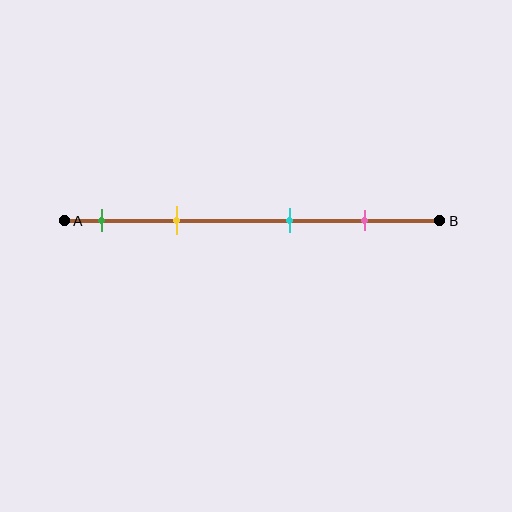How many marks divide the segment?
There are 4 marks dividing the segment.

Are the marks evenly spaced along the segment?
No, the marks are not evenly spaced.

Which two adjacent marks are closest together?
The green and yellow marks are the closest adjacent pair.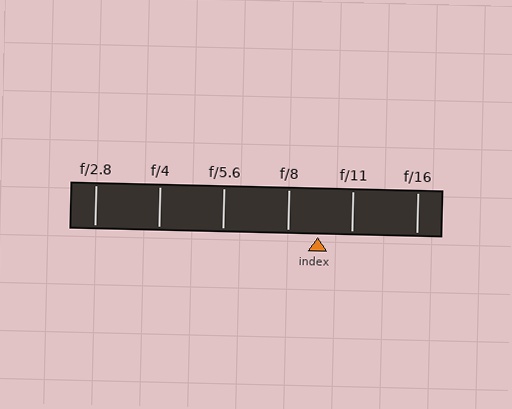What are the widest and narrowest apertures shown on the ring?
The widest aperture shown is f/2.8 and the narrowest is f/16.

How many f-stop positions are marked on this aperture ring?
There are 6 f-stop positions marked.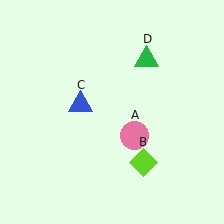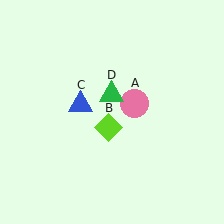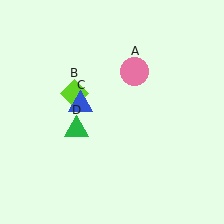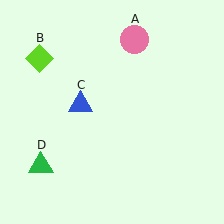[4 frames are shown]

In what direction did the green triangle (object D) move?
The green triangle (object D) moved down and to the left.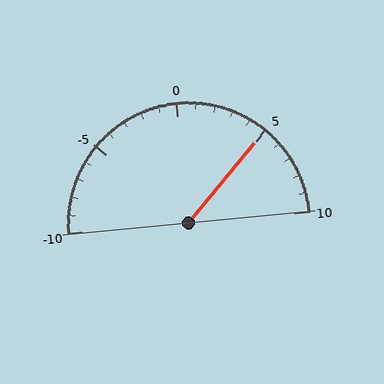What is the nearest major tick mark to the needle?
The nearest major tick mark is 5.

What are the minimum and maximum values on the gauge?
The gauge ranges from -10 to 10.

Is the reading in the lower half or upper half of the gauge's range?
The reading is in the upper half of the range (-10 to 10).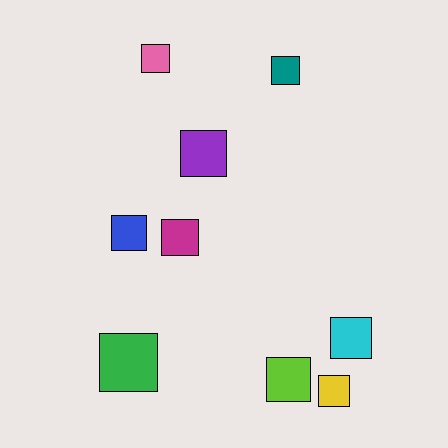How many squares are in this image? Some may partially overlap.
There are 9 squares.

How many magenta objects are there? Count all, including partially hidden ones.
There is 1 magenta object.